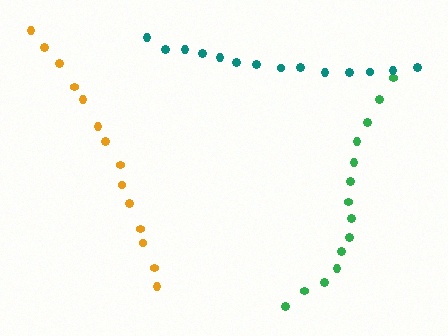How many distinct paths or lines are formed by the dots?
There are 3 distinct paths.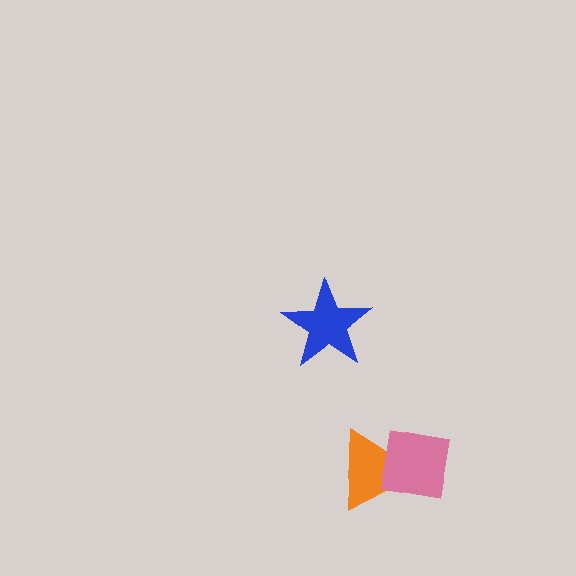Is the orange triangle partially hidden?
Yes, it is partially covered by another shape.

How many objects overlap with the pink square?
1 object overlaps with the pink square.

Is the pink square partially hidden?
No, no other shape covers it.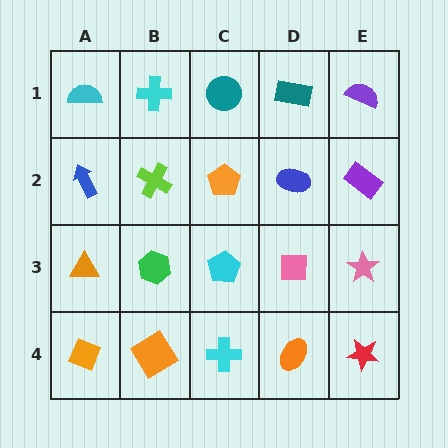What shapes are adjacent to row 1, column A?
A blue arrow (row 2, column A), a cyan cross (row 1, column B).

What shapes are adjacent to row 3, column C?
An orange pentagon (row 2, column C), a cyan cross (row 4, column C), a green hexagon (row 3, column B), a pink square (row 3, column D).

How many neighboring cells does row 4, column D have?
3.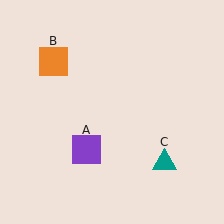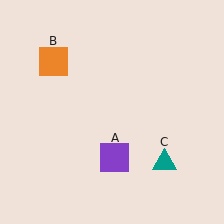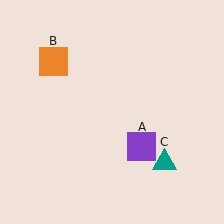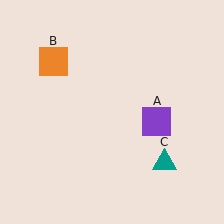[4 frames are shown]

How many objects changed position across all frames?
1 object changed position: purple square (object A).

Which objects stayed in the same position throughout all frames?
Orange square (object B) and teal triangle (object C) remained stationary.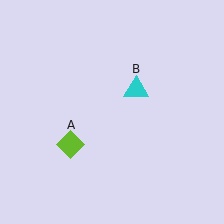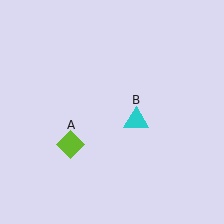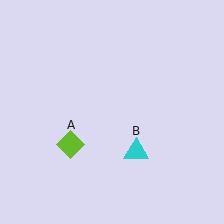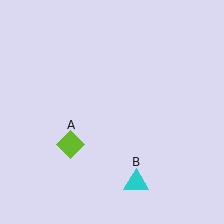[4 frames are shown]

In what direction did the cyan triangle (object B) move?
The cyan triangle (object B) moved down.